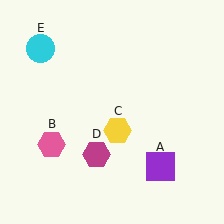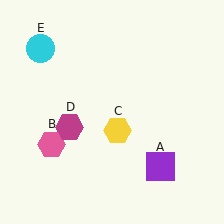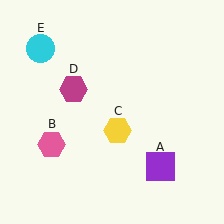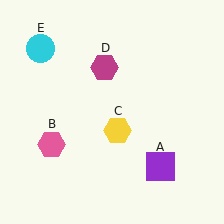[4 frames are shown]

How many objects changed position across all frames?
1 object changed position: magenta hexagon (object D).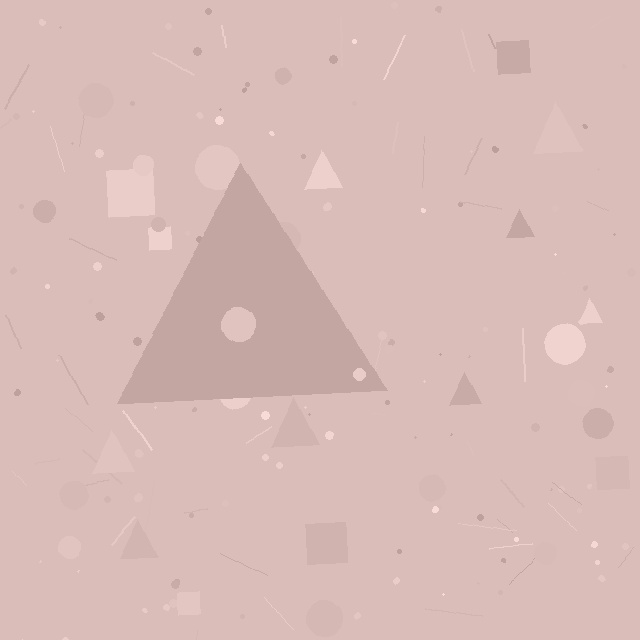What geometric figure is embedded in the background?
A triangle is embedded in the background.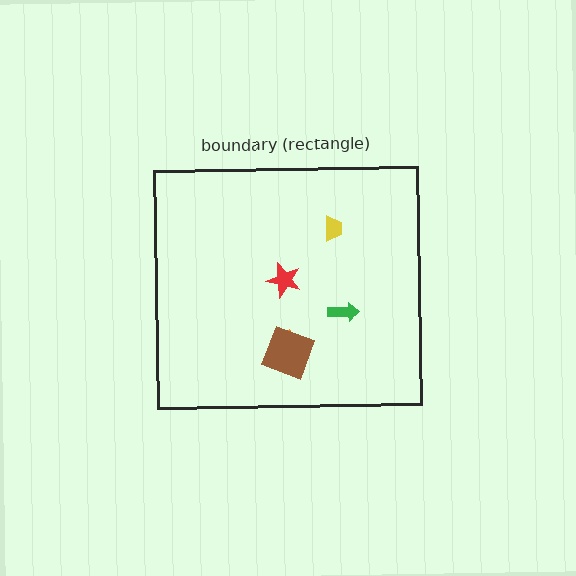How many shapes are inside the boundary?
5 inside, 0 outside.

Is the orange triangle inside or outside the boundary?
Inside.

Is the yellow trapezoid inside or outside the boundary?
Inside.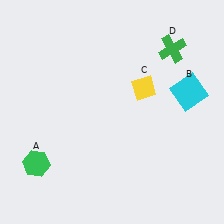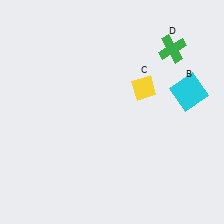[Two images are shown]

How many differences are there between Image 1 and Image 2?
There is 1 difference between the two images.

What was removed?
The green hexagon (A) was removed in Image 2.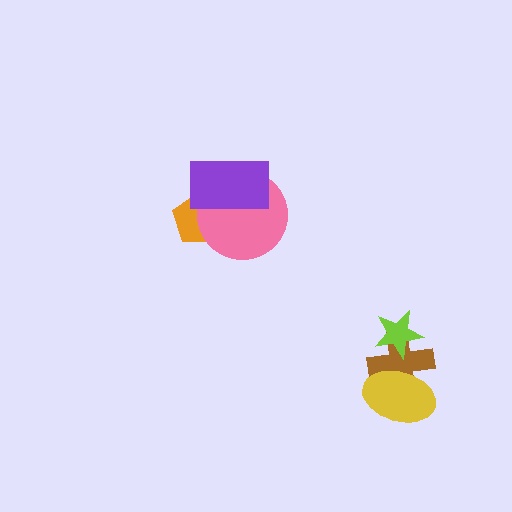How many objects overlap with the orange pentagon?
2 objects overlap with the orange pentagon.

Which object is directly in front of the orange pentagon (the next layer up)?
The pink circle is directly in front of the orange pentagon.